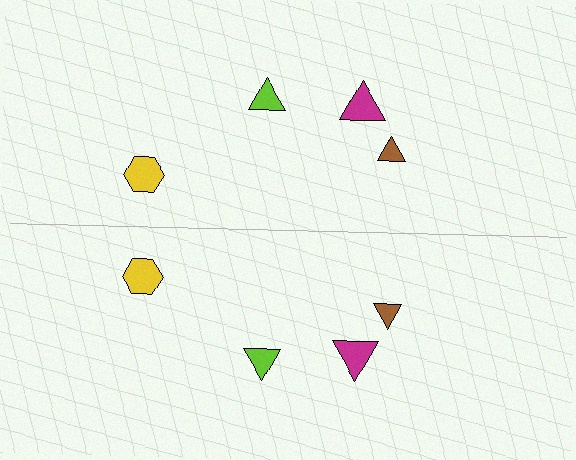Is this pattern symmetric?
Yes, this pattern has bilateral (reflection) symmetry.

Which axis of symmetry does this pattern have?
The pattern has a horizontal axis of symmetry running through the center of the image.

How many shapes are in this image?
There are 8 shapes in this image.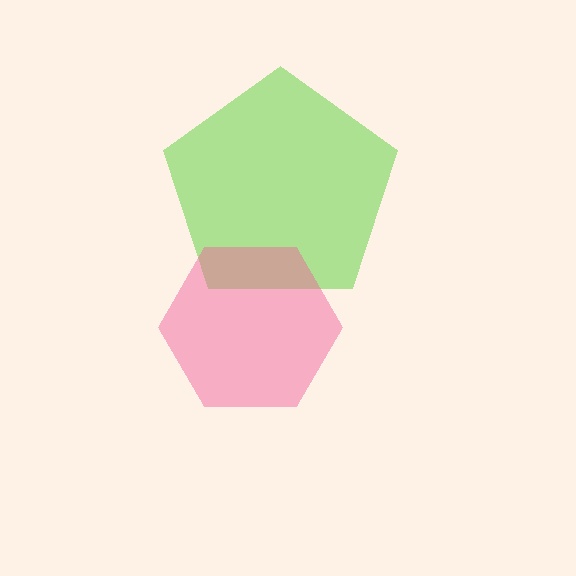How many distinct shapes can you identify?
There are 2 distinct shapes: a lime pentagon, a pink hexagon.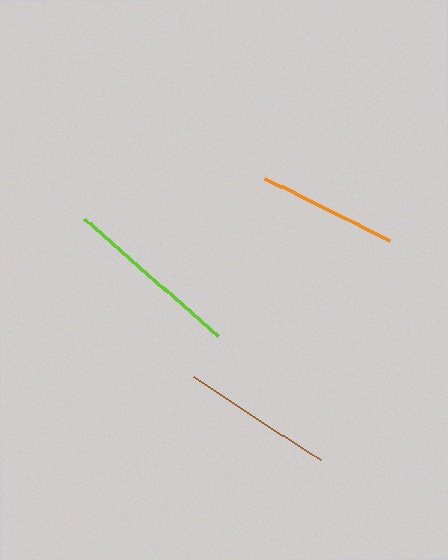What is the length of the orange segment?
The orange segment is approximately 138 pixels long.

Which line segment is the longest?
The lime line is the longest at approximately 178 pixels.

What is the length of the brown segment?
The brown segment is approximately 151 pixels long.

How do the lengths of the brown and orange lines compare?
The brown and orange lines are approximately the same length.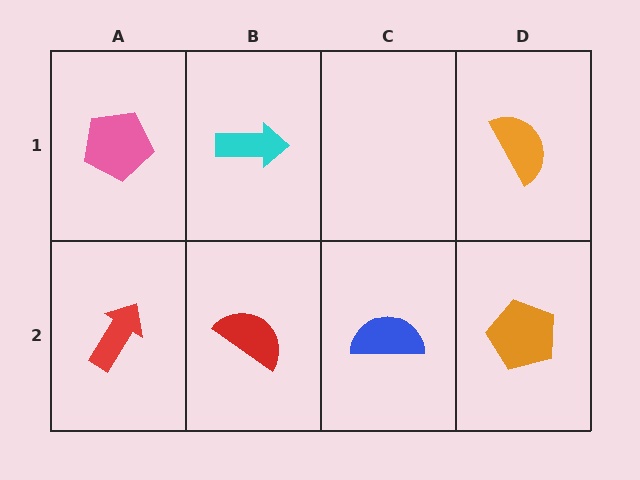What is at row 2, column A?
A red arrow.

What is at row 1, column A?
A pink pentagon.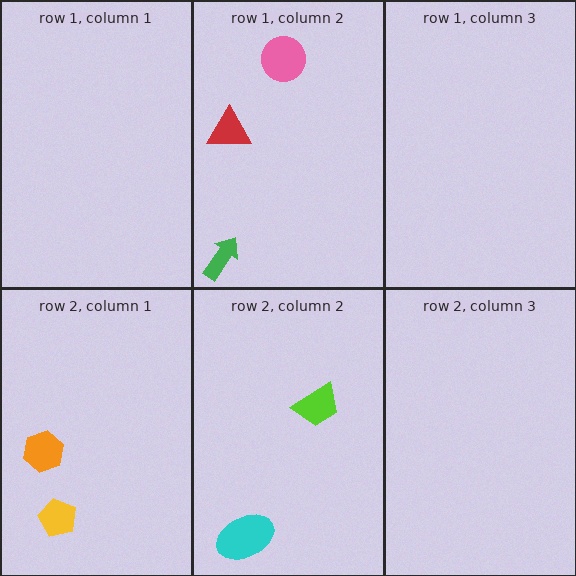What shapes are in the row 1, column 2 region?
The pink circle, the green arrow, the red triangle.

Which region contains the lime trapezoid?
The row 2, column 2 region.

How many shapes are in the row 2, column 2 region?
2.